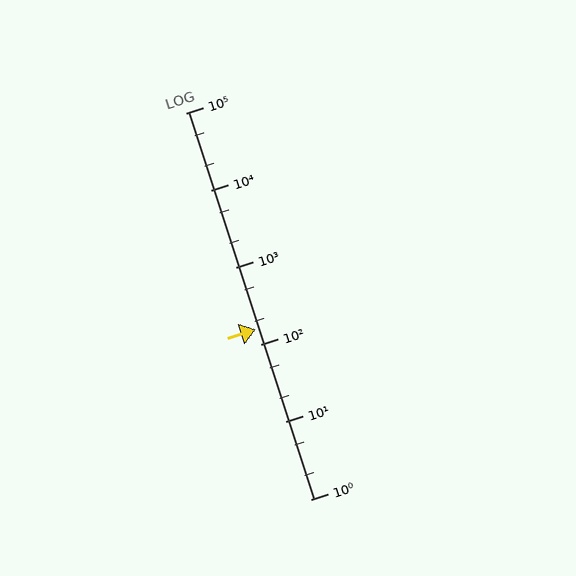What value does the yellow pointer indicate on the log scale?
The pointer indicates approximately 160.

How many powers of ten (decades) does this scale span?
The scale spans 5 decades, from 1 to 100000.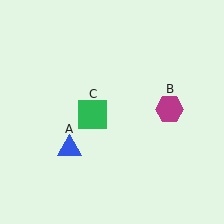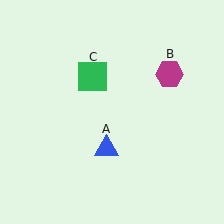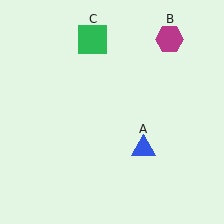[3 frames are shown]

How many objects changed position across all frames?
3 objects changed position: blue triangle (object A), magenta hexagon (object B), green square (object C).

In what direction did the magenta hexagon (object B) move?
The magenta hexagon (object B) moved up.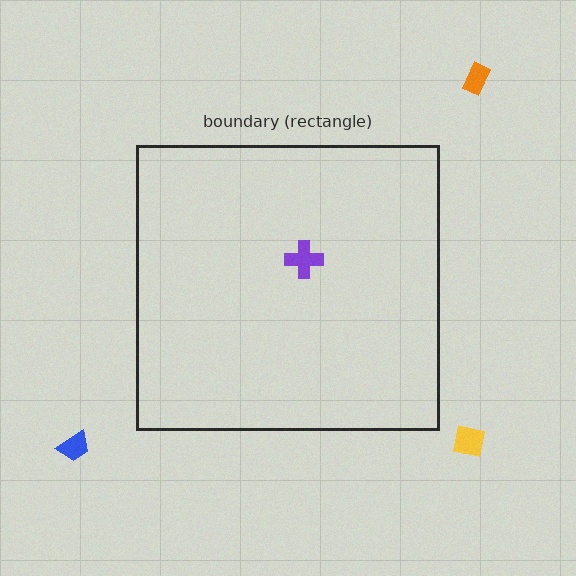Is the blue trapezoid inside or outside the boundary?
Outside.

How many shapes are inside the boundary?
1 inside, 3 outside.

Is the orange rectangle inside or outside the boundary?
Outside.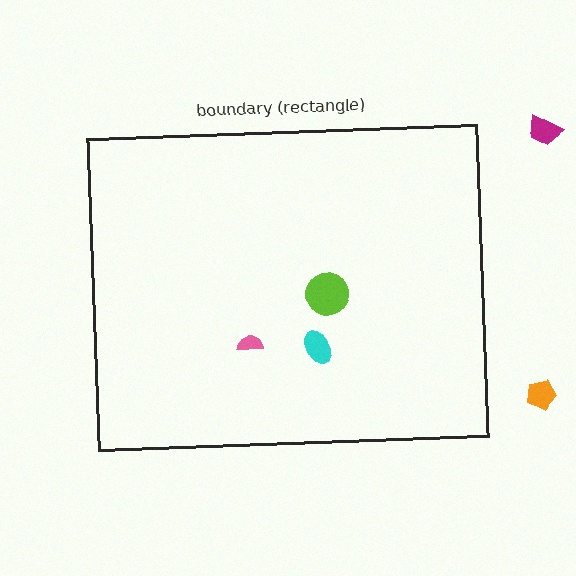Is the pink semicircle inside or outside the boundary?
Inside.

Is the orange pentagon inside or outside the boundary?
Outside.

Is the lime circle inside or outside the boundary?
Inside.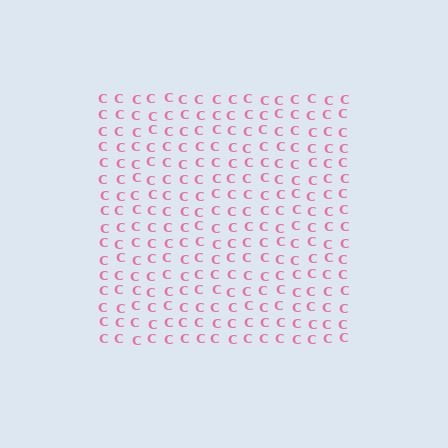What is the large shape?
The large shape is a square.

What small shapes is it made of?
It is made of small letter C's.